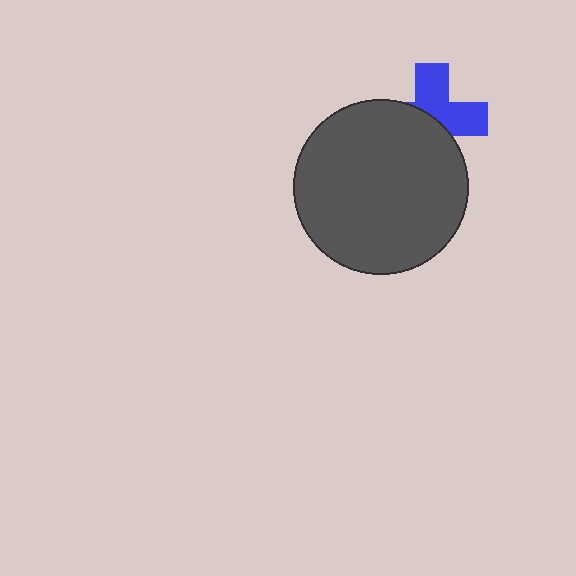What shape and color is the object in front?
The object in front is a dark gray circle.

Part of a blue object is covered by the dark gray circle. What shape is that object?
It is a cross.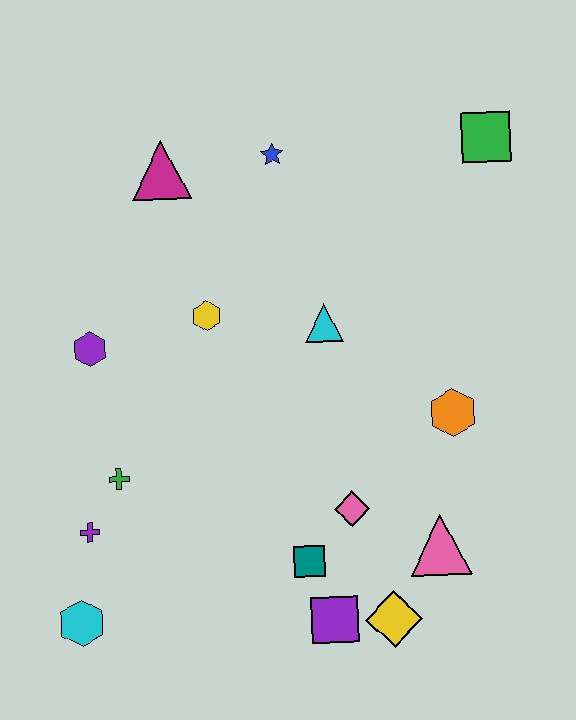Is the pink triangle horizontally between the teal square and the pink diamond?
No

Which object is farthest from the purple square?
The green square is farthest from the purple square.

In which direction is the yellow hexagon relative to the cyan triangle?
The yellow hexagon is to the left of the cyan triangle.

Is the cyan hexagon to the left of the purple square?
Yes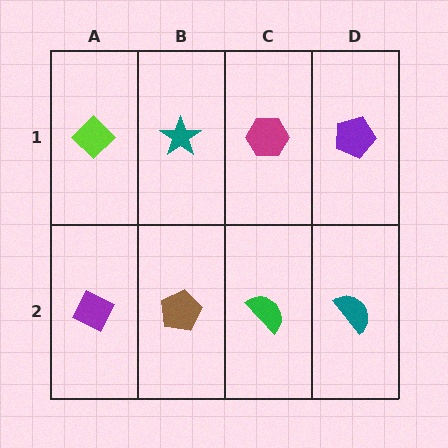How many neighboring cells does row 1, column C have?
3.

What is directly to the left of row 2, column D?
A green semicircle.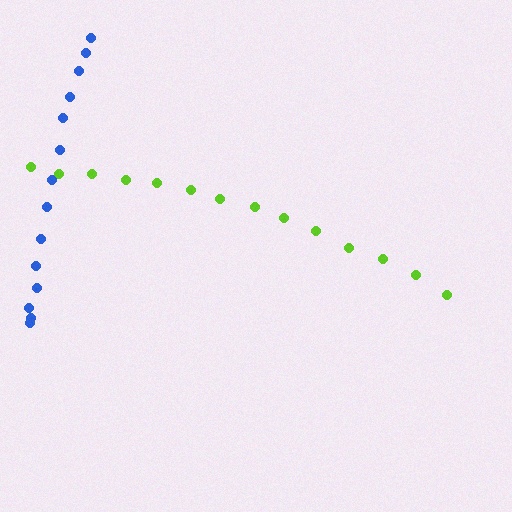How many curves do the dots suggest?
There are 2 distinct paths.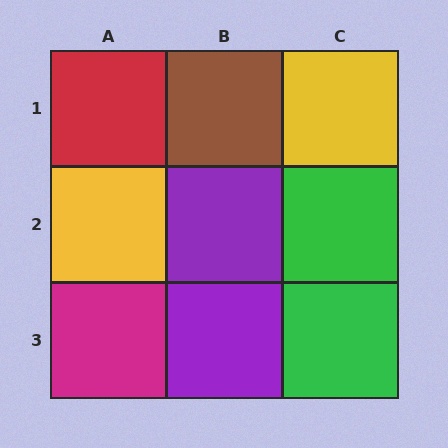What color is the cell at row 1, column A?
Red.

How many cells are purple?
2 cells are purple.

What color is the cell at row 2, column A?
Yellow.